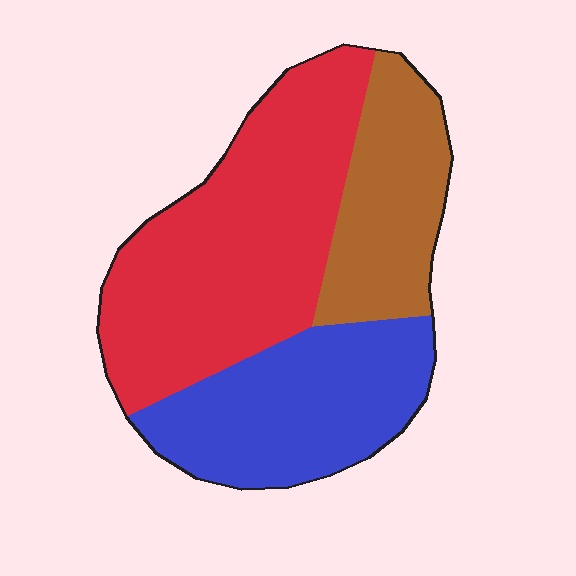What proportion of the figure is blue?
Blue takes up about one third (1/3) of the figure.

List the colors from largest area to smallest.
From largest to smallest: red, blue, brown.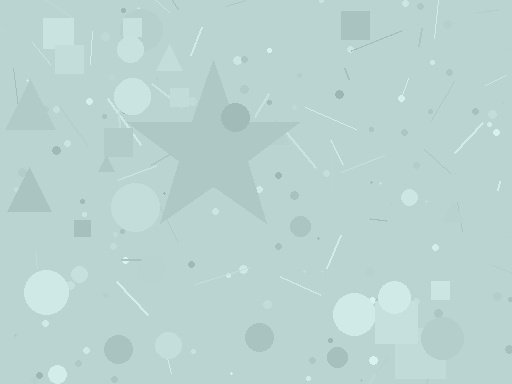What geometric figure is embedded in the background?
A star is embedded in the background.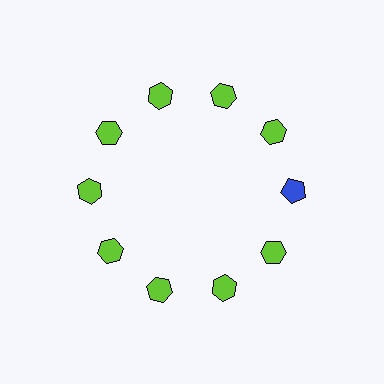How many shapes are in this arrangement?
There are 10 shapes arranged in a ring pattern.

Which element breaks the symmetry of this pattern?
The blue pentagon at roughly the 3 o'clock position breaks the symmetry. All other shapes are lime hexagons.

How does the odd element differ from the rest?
It differs in both color (blue instead of lime) and shape (pentagon instead of hexagon).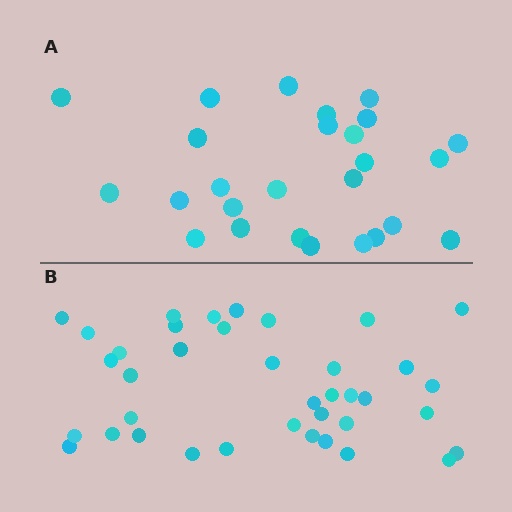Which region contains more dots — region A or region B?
Region B (the bottom region) has more dots.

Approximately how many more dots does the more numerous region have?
Region B has roughly 12 or so more dots than region A.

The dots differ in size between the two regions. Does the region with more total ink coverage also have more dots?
No. Region A has more total ink coverage because its dots are larger, but region B actually contains more individual dots. Total area can be misleading — the number of items is what matters here.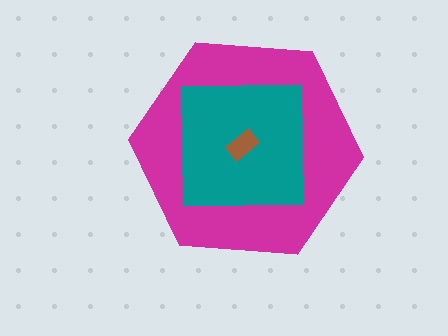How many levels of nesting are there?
3.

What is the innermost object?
The brown rectangle.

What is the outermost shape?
The magenta hexagon.